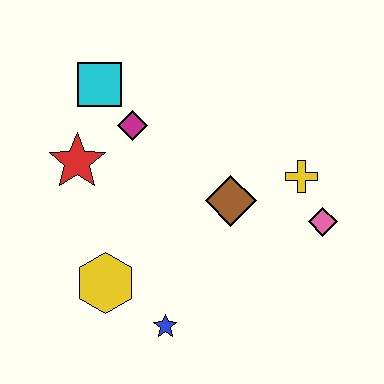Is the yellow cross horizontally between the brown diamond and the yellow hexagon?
No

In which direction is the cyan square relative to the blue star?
The cyan square is above the blue star.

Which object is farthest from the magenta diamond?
The pink diamond is farthest from the magenta diamond.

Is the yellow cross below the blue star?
No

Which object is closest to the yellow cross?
The pink diamond is closest to the yellow cross.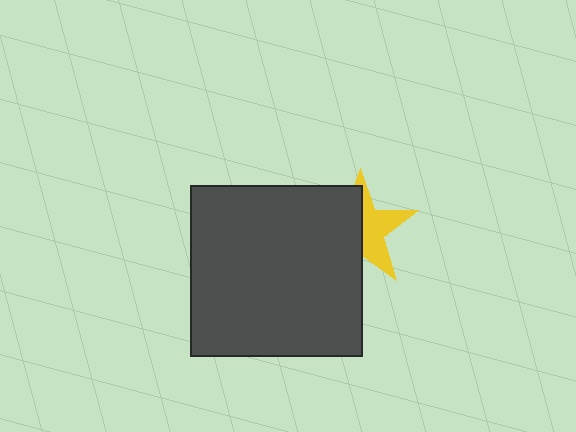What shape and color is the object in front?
The object in front is a dark gray square.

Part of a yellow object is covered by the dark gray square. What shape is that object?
It is a star.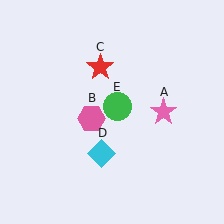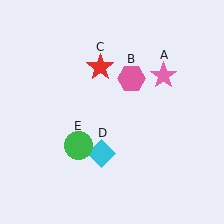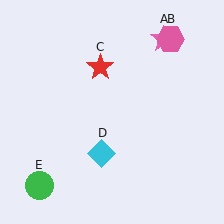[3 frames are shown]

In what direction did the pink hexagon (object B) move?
The pink hexagon (object B) moved up and to the right.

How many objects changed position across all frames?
3 objects changed position: pink star (object A), pink hexagon (object B), green circle (object E).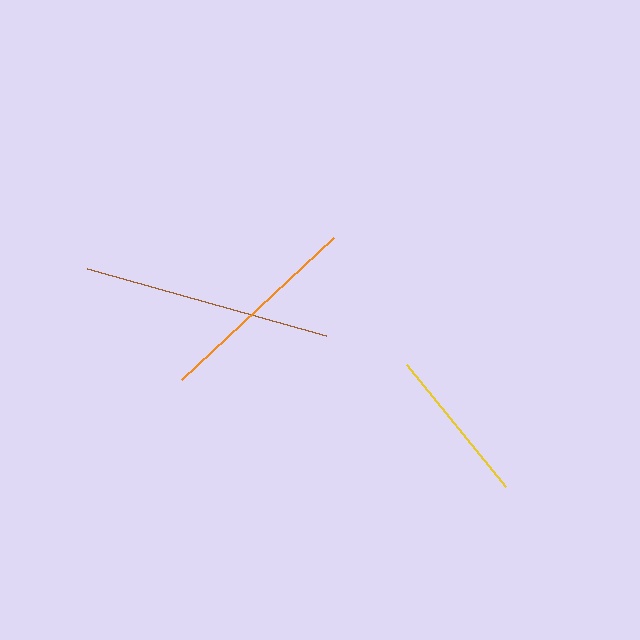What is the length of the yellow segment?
The yellow segment is approximately 157 pixels long.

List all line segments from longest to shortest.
From longest to shortest: brown, orange, yellow.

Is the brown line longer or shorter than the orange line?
The brown line is longer than the orange line.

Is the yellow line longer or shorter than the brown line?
The brown line is longer than the yellow line.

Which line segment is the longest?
The brown line is the longest at approximately 249 pixels.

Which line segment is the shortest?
The yellow line is the shortest at approximately 157 pixels.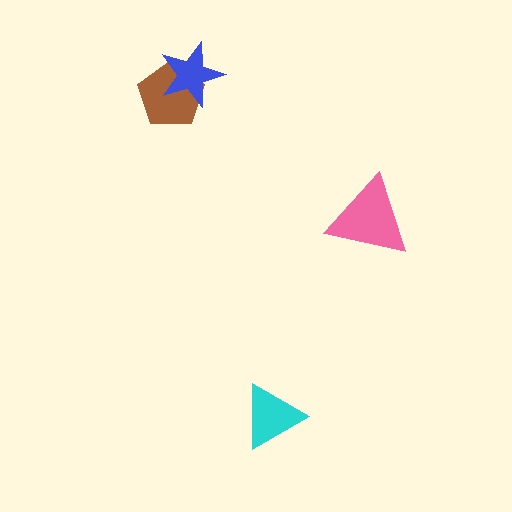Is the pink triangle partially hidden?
No, no other shape covers it.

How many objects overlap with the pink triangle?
0 objects overlap with the pink triangle.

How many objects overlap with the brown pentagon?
1 object overlaps with the brown pentagon.